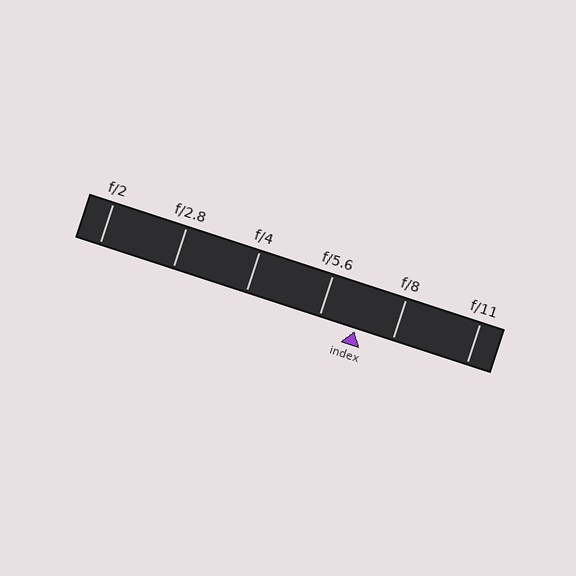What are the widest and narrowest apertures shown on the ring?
The widest aperture shown is f/2 and the narrowest is f/11.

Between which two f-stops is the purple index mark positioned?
The index mark is between f/5.6 and f/8.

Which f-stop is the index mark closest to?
The index mark is closest to f/5.6.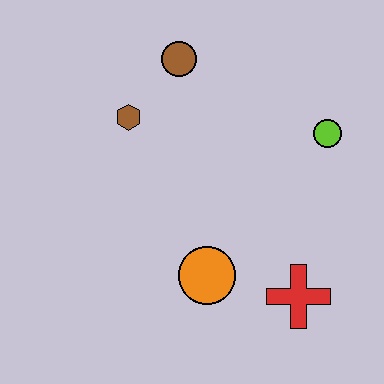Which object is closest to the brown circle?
The brown hexagon is closest to the brown circle.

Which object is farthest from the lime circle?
The brown hexagon is farthest from the lime circle.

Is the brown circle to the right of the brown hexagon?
Yes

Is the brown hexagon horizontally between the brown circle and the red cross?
No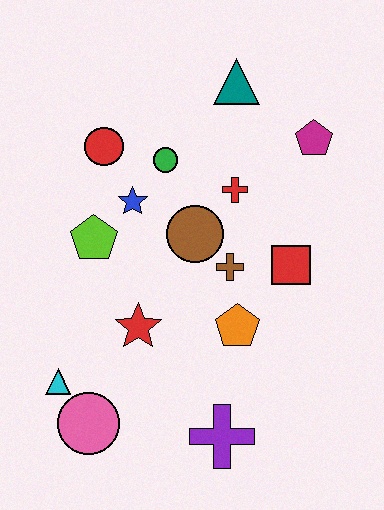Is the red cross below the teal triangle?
Yes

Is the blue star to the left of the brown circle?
Yes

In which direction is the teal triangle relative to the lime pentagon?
The teal triangle is above the lime pentagon.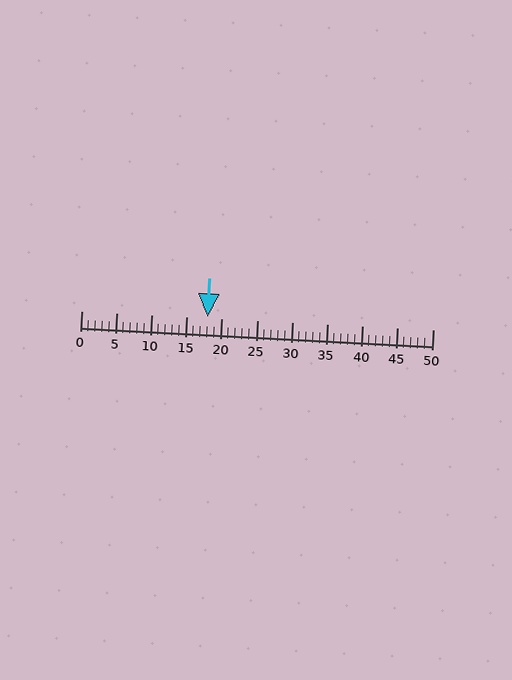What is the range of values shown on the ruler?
The ruler shows values from 0 to 50.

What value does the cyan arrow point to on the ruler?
The cyan arrow points to approximately 18.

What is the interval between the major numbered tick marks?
The major tick marks are spaced 5 units apart.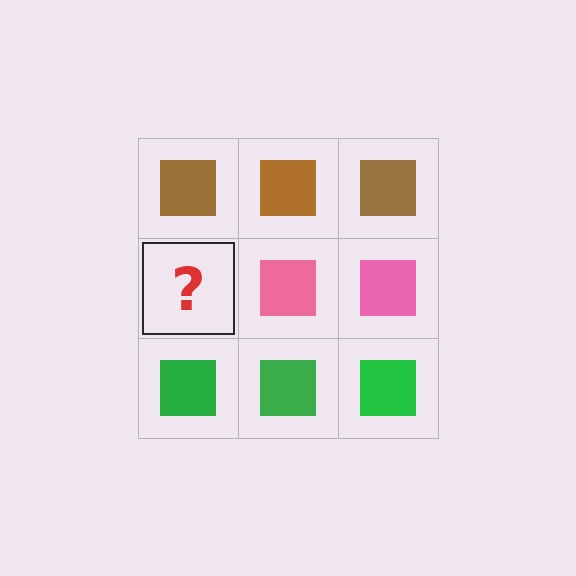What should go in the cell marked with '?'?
The missing cell should contain a pink square.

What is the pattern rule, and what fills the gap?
The rule is that each row has a consistent color. The gap should be filled with a pink square.